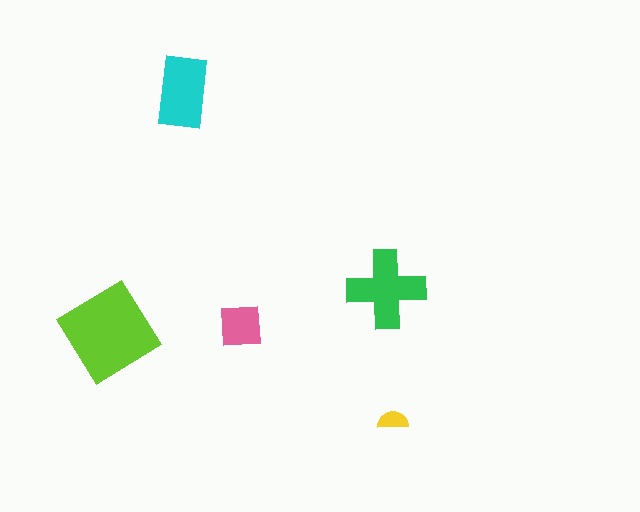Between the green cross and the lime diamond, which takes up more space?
The lime diamond.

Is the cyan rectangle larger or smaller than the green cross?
Smaller.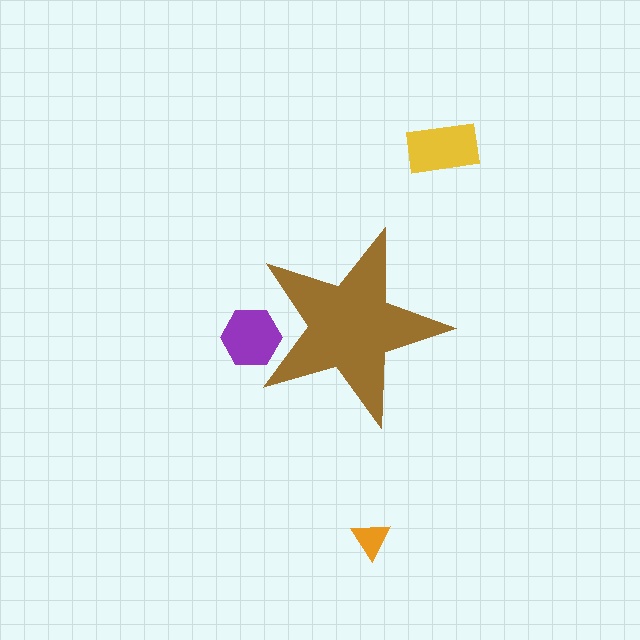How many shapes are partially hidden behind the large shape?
1 shape is partially hidden.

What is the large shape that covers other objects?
A brown star.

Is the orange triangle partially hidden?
No, the orange triangle is fully visible.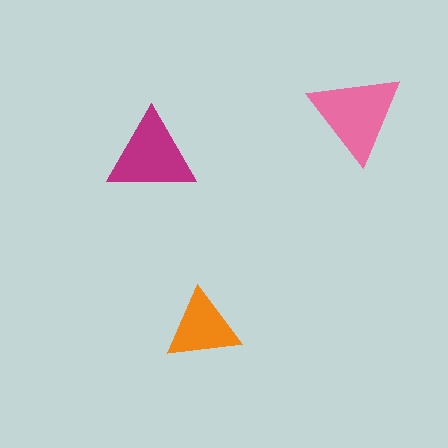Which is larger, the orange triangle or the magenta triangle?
The magenta one.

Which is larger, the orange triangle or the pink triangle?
The pink one.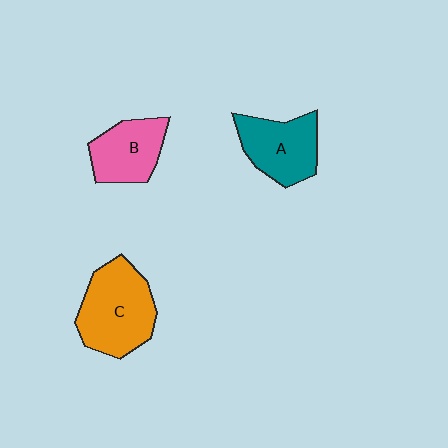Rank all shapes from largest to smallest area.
From largest to smallest: C (orange), A (teal), B (pink).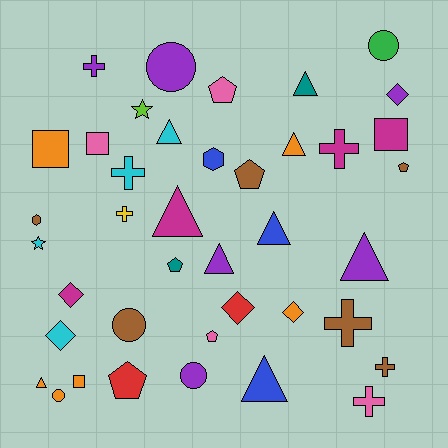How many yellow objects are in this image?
There is 1 yellow object.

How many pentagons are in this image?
There are 6 pentagons.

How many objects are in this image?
There are 40 objects.